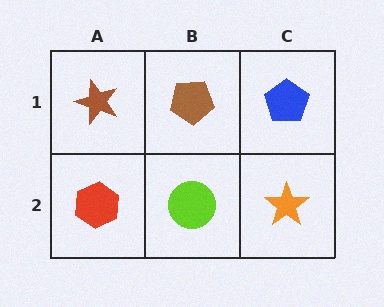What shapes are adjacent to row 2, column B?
A brown pentagon (row 1, column B), a red hexagon (row 2, column A), an orange star (row 2, column C).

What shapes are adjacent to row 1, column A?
A red hexagon (row 2, column A), a brown pentagon (row 1, column B).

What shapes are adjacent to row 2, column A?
A brown star (row 1, column A), a lime circle (row 2, column B).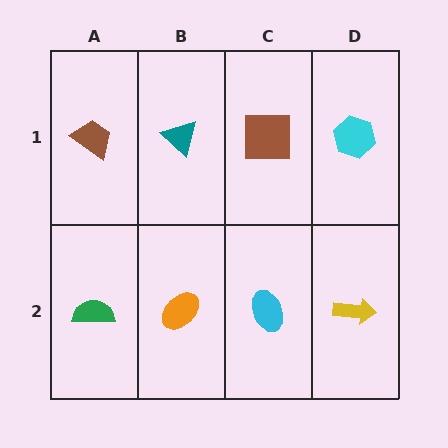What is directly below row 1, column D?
A yellow arrow.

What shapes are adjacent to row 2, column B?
A teal triangle (row 1, column B), a green semicircle (row 2, column A), a cyan ellipse (row 2, column C).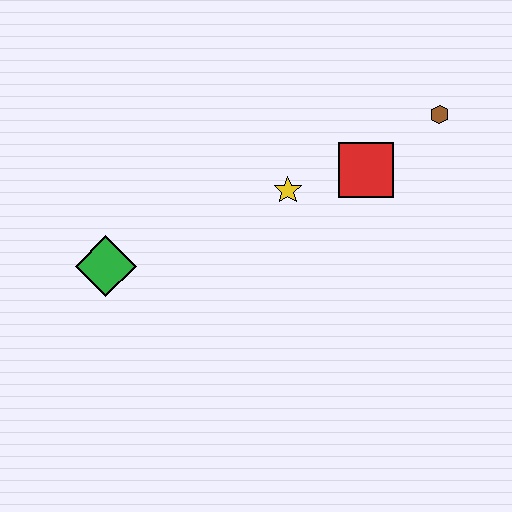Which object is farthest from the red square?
The green diamond is farthest from the red square.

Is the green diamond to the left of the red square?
Yes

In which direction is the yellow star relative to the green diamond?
The yellow star is to the right of the green diamond.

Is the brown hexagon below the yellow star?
No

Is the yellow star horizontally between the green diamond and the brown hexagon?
Yes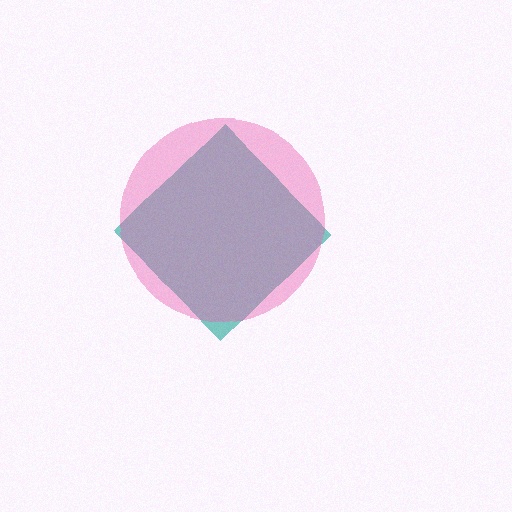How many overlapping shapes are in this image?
There are 2 overlapping shapes in the image.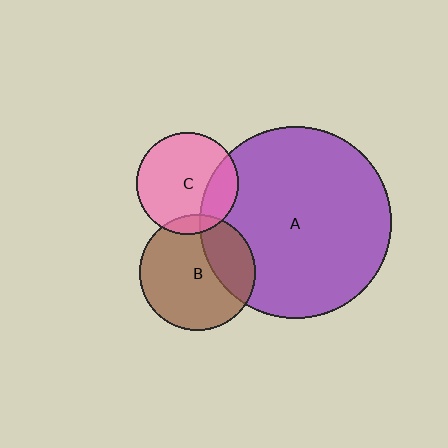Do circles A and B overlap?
Yes.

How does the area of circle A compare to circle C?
Approximately 3.5 times.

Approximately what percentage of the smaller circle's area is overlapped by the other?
Approximately 30%.